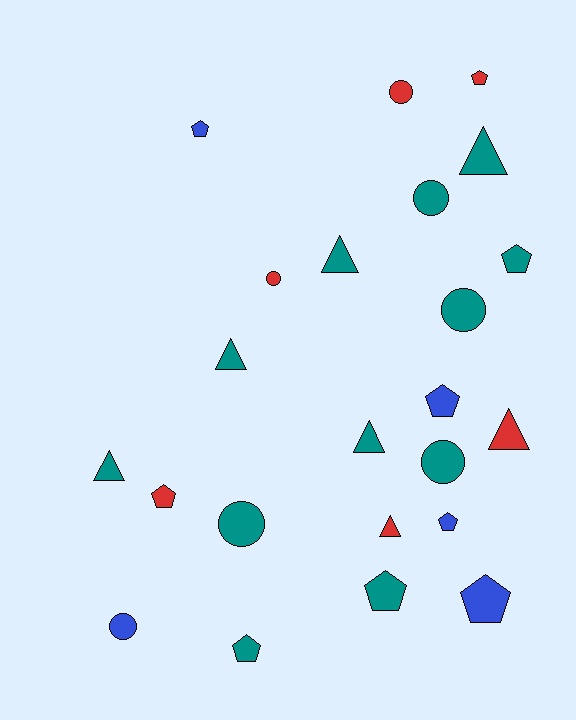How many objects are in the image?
There are 23 objects.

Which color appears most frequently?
Teal, with 12 objects.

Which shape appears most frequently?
Pentagon, with 9 objects.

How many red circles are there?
There are 2 red circles.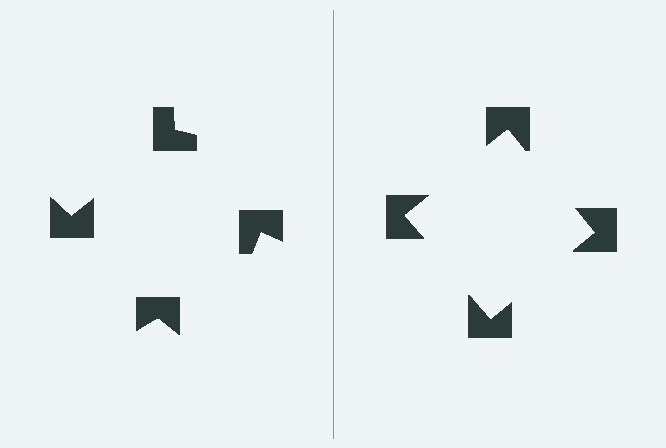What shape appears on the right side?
An illusory square.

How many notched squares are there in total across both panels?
8 — 4 on each side.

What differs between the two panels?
The notched squares are positioned identically on both sides; only the wedge orientations differ. On the right they align to a square; on the left they are misaligned.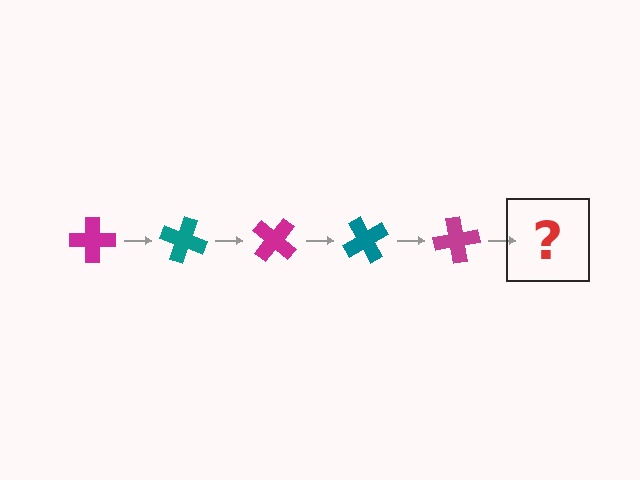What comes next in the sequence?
The next element should be a teal cross, rotated 100 degrees from the start.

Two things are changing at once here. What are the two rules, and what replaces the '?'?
The two rules are that it rotates 20 degrees each step and the color cycles through magenta and teal. The '?' should be a teal cross, rotated 100 degrees from the start.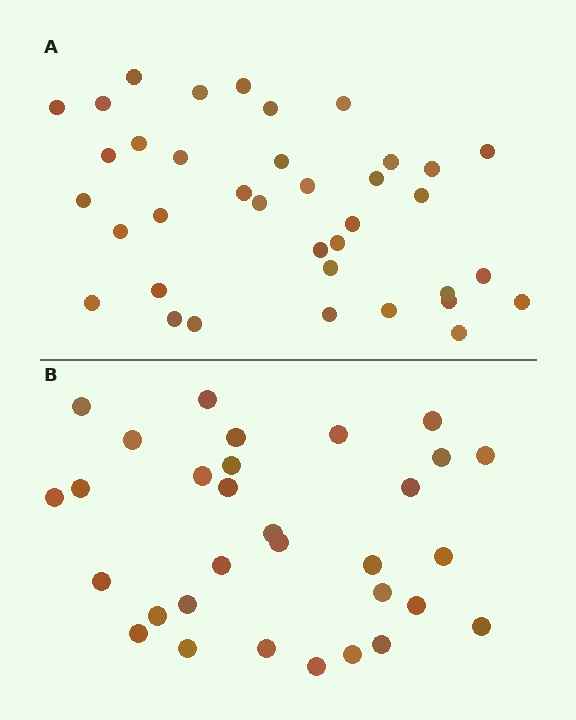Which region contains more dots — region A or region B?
Region A (the top region) has more dots.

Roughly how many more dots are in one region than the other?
Region A has about 6 more dots than region B.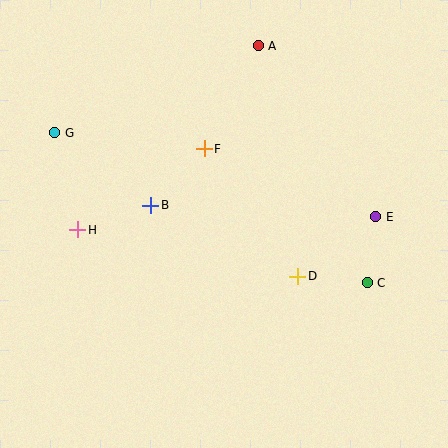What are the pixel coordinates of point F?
Point F is at (204, 149).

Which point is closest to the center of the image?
Point B at (151, 205) is closest to the center.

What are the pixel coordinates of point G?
Point G is at (55, 133).